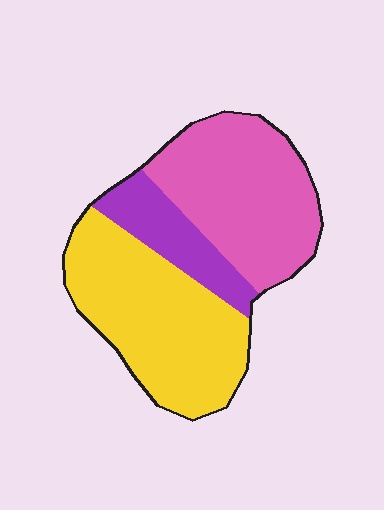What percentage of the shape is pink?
Pink covers around 40% of the shape.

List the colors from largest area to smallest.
From largest to smallest: yellow, pink, purple.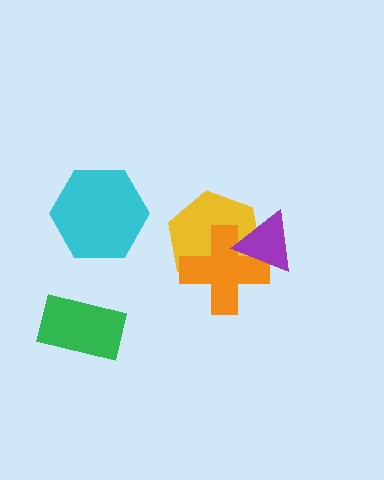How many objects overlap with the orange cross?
2 objects overlap with the orange cross.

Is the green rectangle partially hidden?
No, no other shape covers it.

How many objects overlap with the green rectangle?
0 objects overlap with the green rectangle.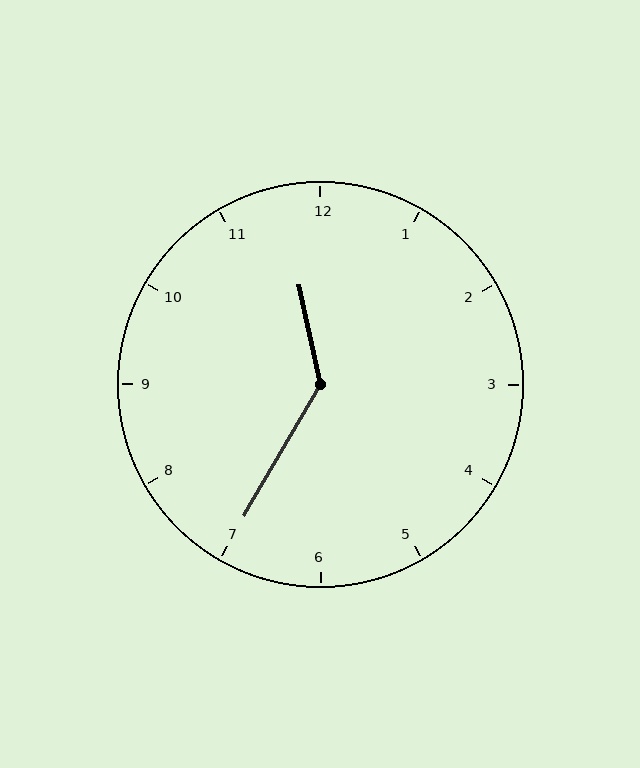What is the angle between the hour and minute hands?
Approximately 138 degrees.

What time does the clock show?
11:35.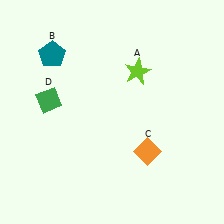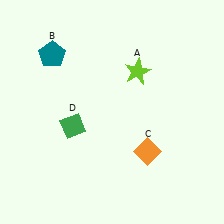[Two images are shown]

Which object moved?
The green diamond (D) moved down.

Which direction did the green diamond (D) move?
The green diamond (D) moved down.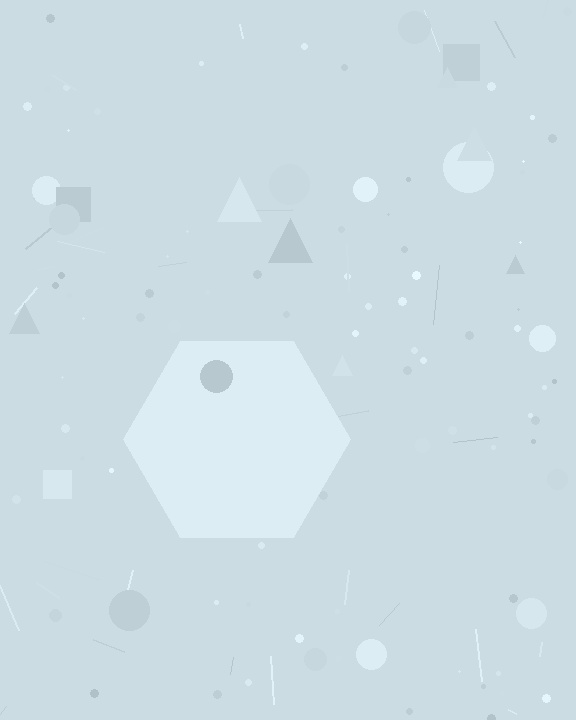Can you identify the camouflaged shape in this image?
The camouflaged shape is a hexagon.